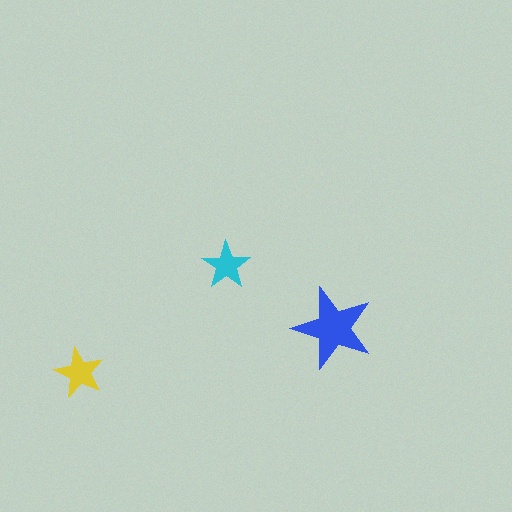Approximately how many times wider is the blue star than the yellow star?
About 1.5 times wider.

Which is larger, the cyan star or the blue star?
The blue one.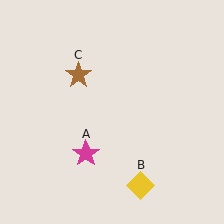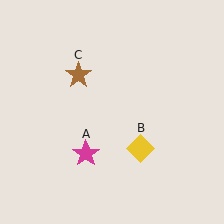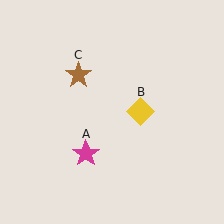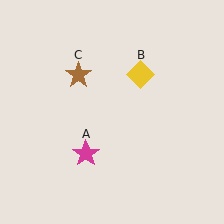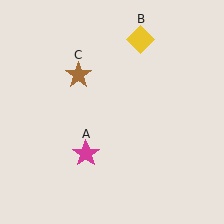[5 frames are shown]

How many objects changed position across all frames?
1 object changed position: yellow diamond (object B).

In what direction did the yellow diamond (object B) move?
The yellow diamond (object B) moved up.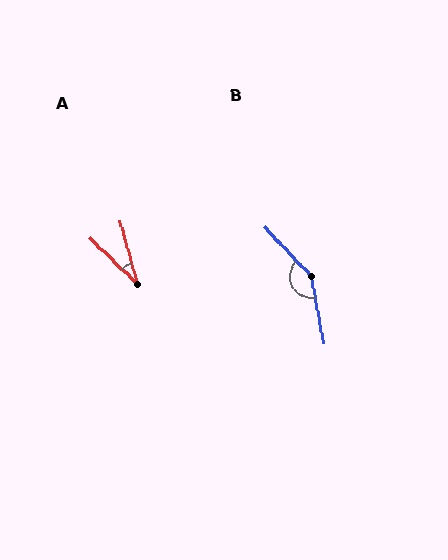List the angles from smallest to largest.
A (31°), B (147°).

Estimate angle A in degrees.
Approximately 31 degrees.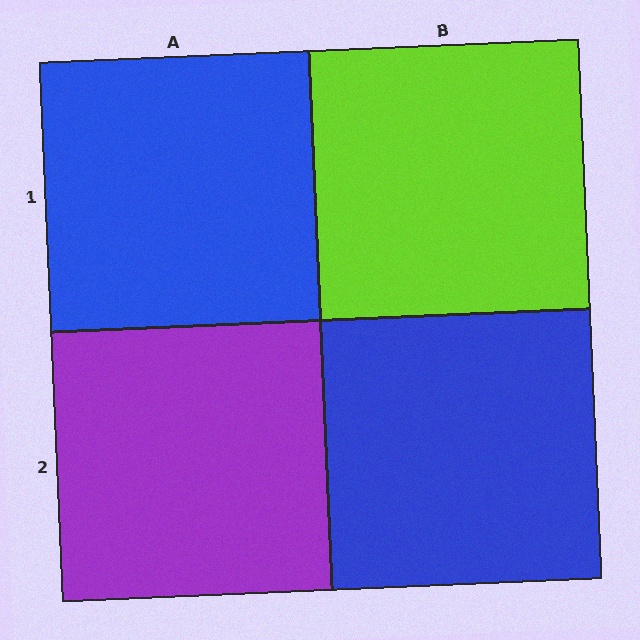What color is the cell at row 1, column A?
Blue.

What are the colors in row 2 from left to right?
Purple, blue.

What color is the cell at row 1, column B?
Lime.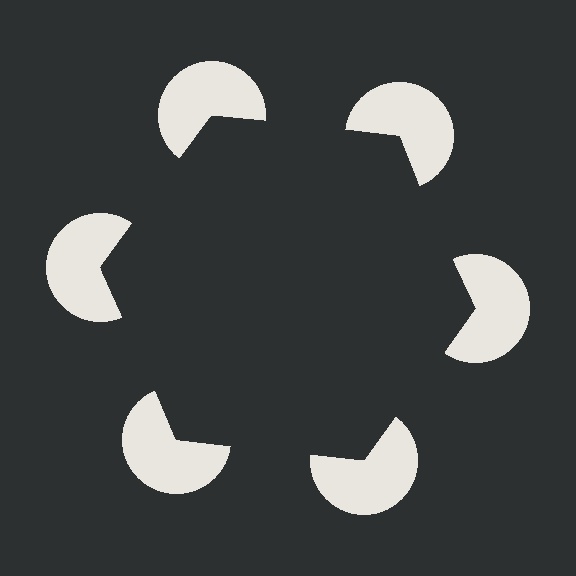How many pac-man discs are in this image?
There are 6 — one at each vertex of the illusory hexagon.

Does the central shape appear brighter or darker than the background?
It typically appears slightly darker than the background, even though no actual brightness change is drawn.